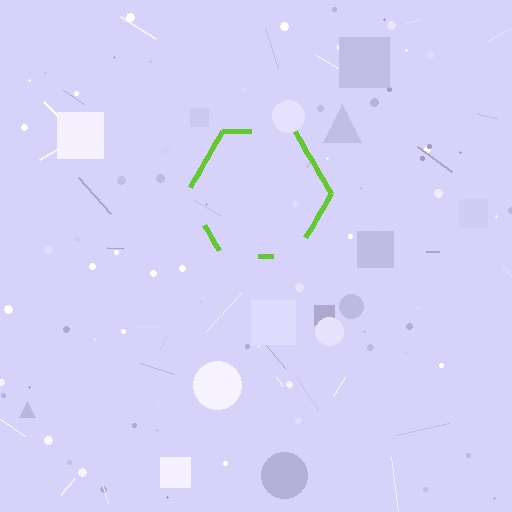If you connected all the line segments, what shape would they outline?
They would outline a hexagon.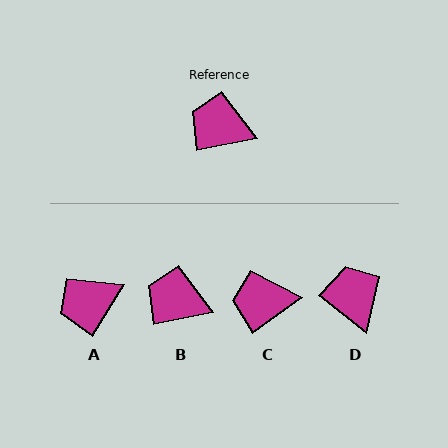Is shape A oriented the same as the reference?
No, it is off by about 47 degrees.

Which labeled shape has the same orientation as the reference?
B.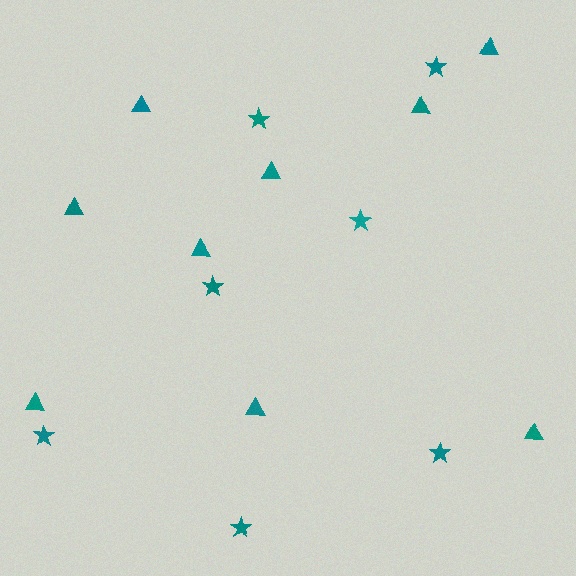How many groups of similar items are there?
There are 2 groups: one group of stars (7) and one group of triangles (9).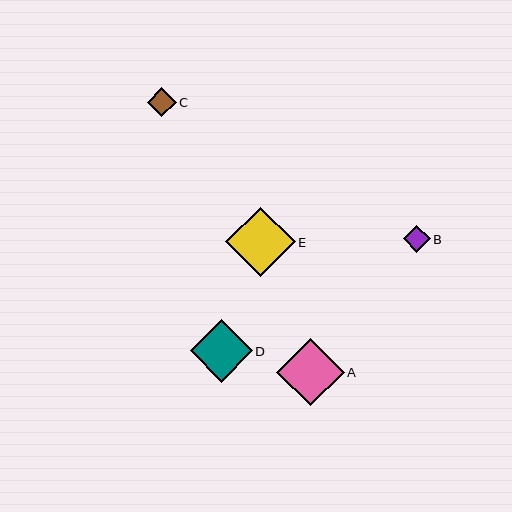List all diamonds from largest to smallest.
From largest to smallest: E, A, D, C, B.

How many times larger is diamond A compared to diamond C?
Diamond A is approximately 2.4 times the size of diamond C.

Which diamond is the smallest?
Diamond B is the smallest with a size of approximately 27 pixels.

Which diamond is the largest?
Diamond E is the largest with a size of approximately 70 pixels.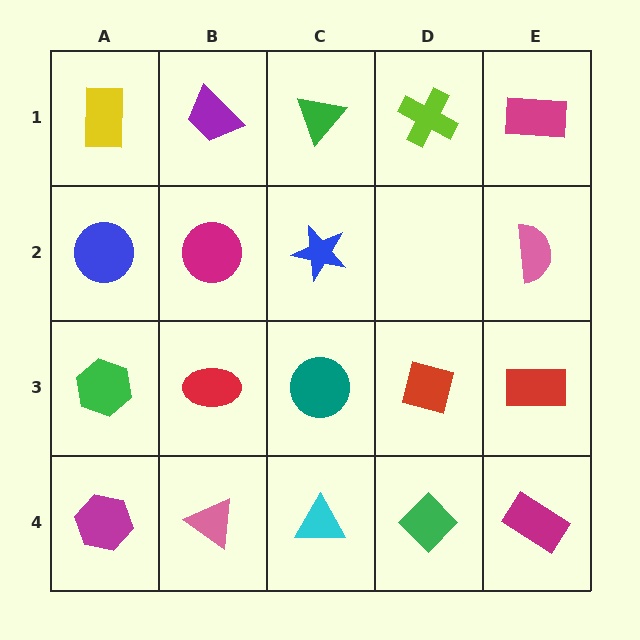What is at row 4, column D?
A green diamond.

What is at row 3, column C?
A teal circle.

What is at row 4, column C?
A cyan triangle.